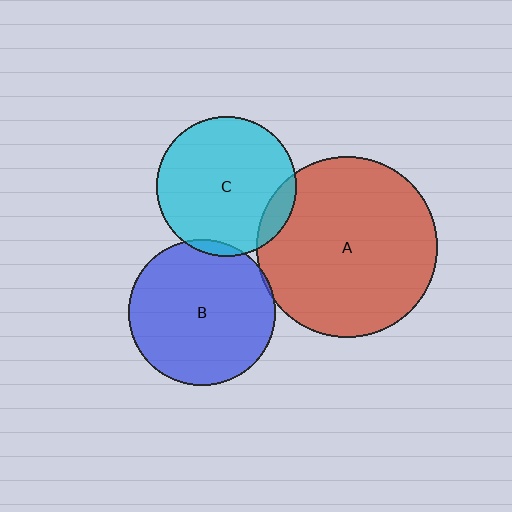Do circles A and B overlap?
Yes.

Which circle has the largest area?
Circle A (red).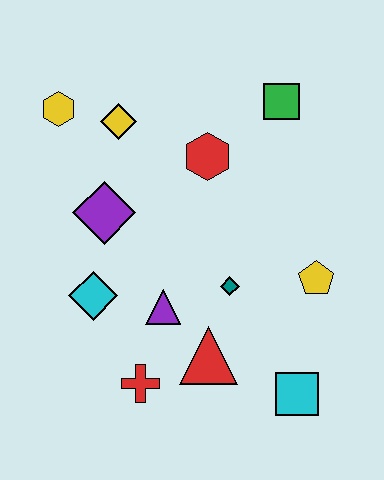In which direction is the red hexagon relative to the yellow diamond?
The red hexagon is to the right of the yellow diamond.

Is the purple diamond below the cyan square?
No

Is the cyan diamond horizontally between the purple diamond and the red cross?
No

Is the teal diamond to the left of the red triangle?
No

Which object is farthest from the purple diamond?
The cyan square is farthest from the purple diamond.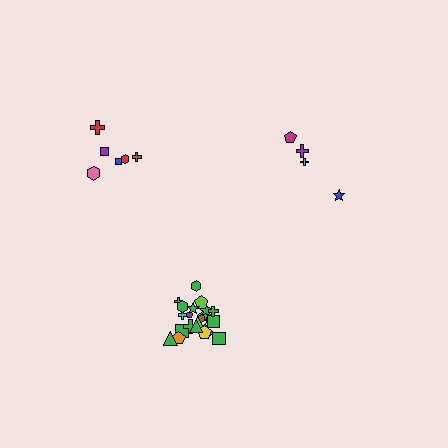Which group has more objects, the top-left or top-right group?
The top-left group.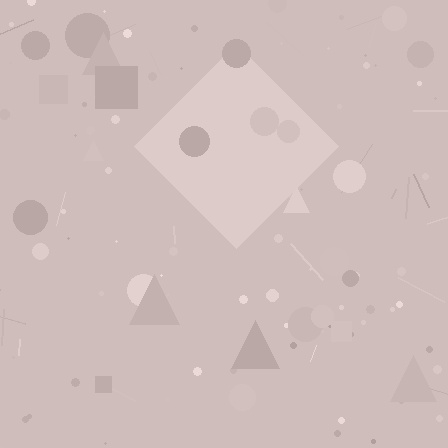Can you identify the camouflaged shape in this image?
The camouflaged shape is a diamond.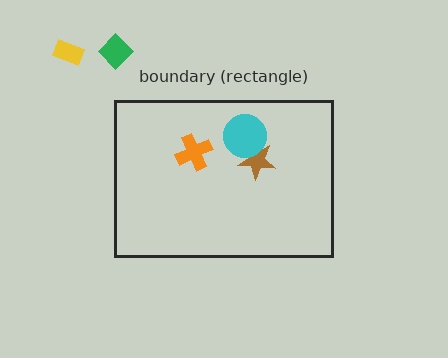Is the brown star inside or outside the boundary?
Inside.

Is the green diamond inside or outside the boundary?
Outside.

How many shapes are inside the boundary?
3 inside, 2 outside.